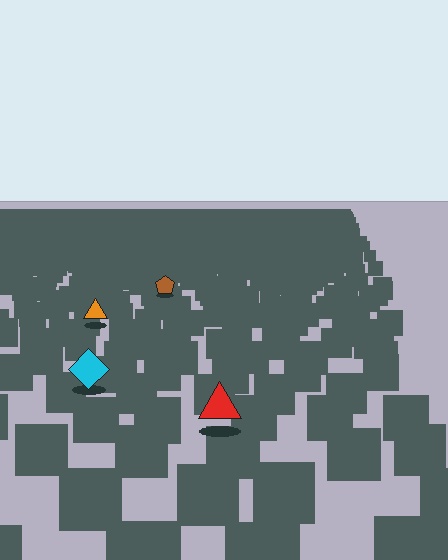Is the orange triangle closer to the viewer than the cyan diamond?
No. The cyan diamond is closer — you can tell from the texture gradient: the ground texture is coarser near it.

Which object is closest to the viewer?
The red triangle is closest. The texture marks near it are larger and more spread out.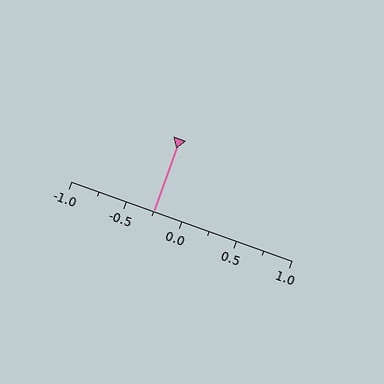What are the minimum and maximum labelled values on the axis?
The axis runs from -1.0 to 1.0.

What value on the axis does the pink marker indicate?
The marker indicates approximately -0.25.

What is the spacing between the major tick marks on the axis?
The major ticks are spaced 0.5 apart.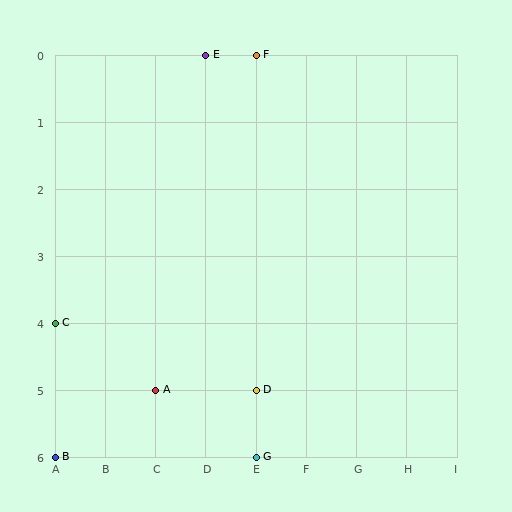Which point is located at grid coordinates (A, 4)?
Point C is at (A, 4).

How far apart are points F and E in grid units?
Points F and E are 1 column apart.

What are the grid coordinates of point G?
Point G is at grid coordinates (E, 6).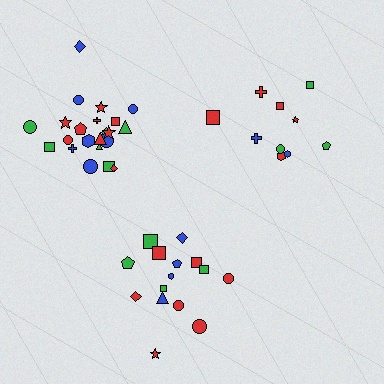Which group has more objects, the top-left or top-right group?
The top-left group.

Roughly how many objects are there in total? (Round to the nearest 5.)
Roughly 45 objects in total.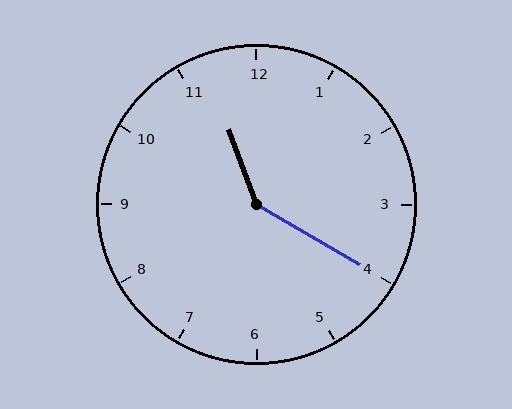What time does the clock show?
11:20.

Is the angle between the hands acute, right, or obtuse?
It is obtuse.